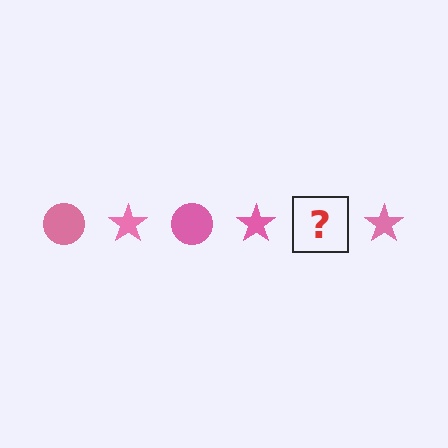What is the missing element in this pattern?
The missing element is a pink circle.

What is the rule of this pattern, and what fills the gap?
The rule is that the pattern cycles through circle, star shapes in pink. The gap should be filled with a pink circle.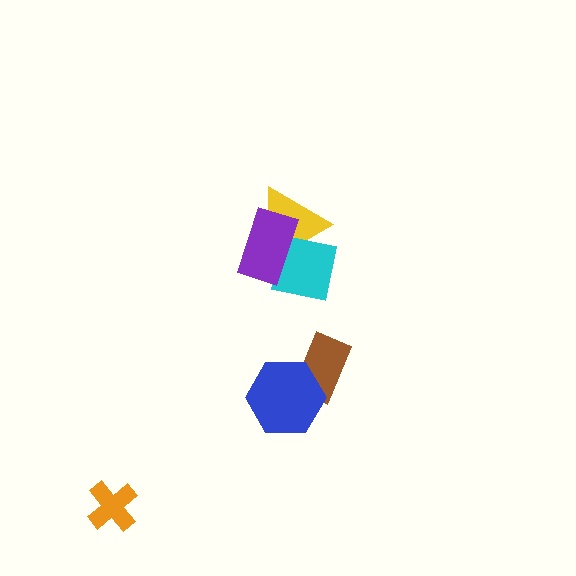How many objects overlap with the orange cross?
0 objects overlap with the orange cross.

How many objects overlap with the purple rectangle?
2 objects overlap with the purple rectangle.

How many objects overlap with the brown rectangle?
1 object overlaps with the brown rectangle.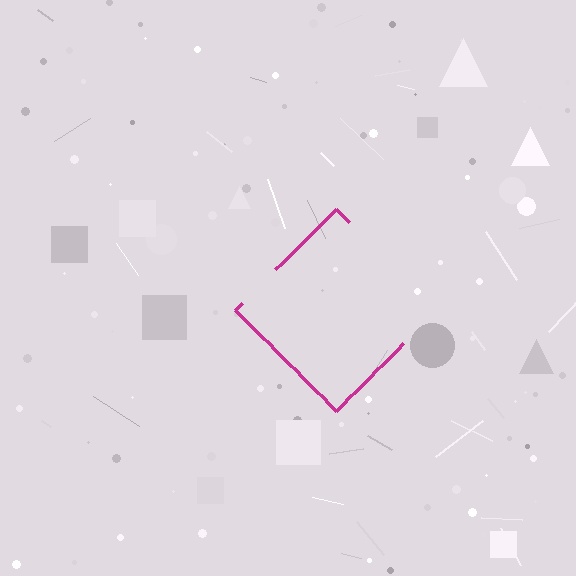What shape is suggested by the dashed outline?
The dashed outline suggests a diamond.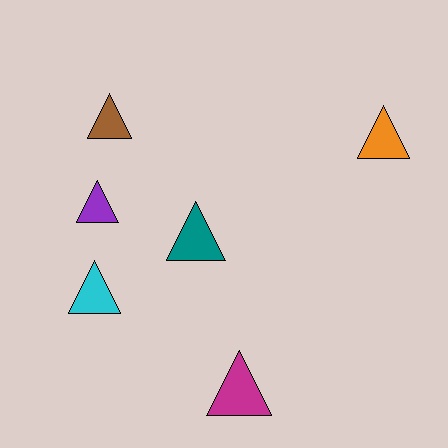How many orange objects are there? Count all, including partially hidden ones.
There is 1 orange object.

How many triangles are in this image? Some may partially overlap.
There are 6 triangles.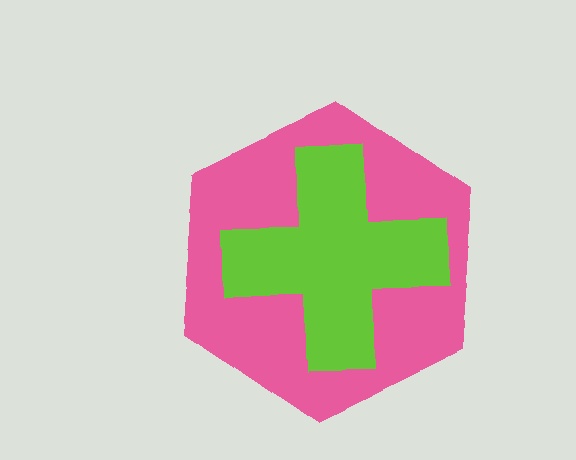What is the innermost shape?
The lime cross.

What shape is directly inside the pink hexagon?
The lime cross.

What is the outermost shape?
The pink hexagon.